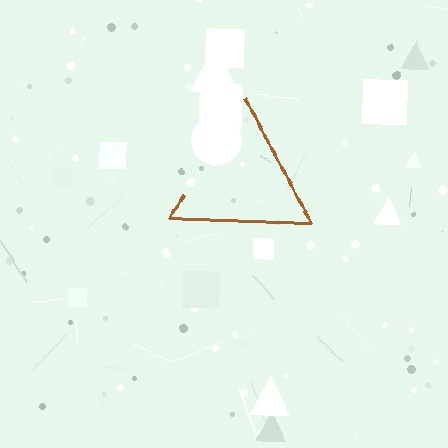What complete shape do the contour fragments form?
The contour fragments form a triangle.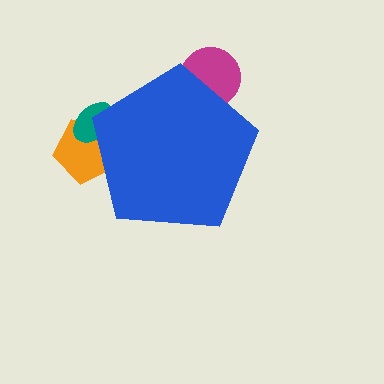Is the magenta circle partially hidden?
Yes, the magenta circle is partially hidden behind the blue pentagon.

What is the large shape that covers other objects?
A blue pentagon.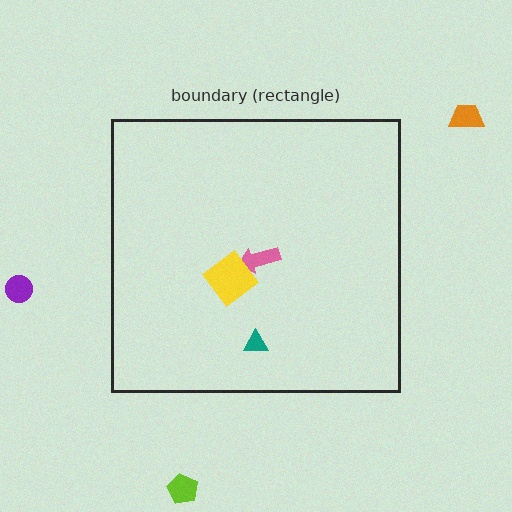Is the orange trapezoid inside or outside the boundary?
Outside.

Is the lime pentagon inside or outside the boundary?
Outside.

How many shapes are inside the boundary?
3 inside, 3 outside.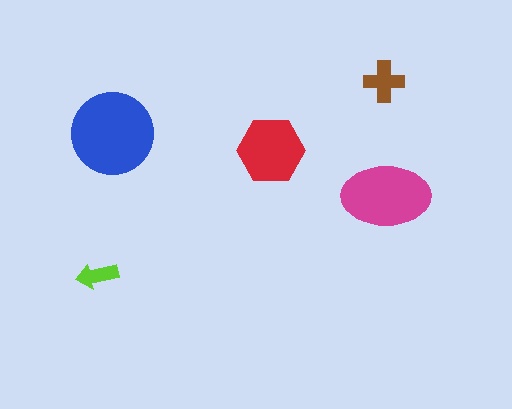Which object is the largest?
The blue circle.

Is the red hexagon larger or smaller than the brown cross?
Larger.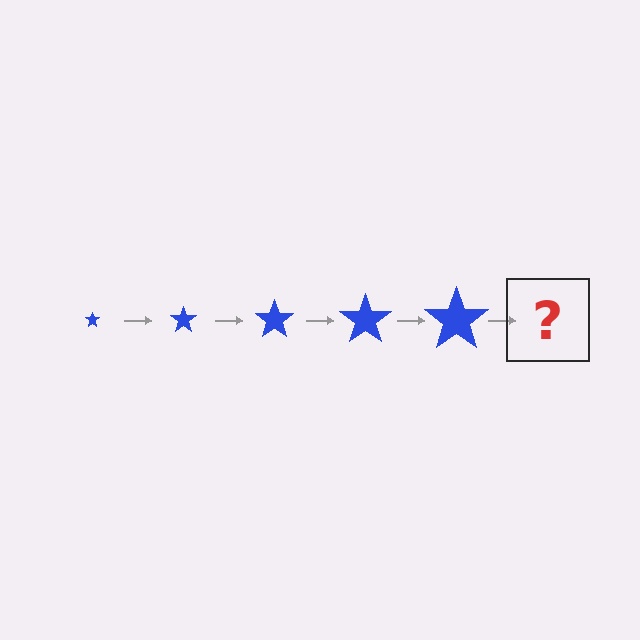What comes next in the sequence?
The next element should be a blue star, larger than the previous one.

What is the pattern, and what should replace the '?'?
The pattern is that the star gets progressively larger each step. The '?' should be a blue star, larger than the previous one.